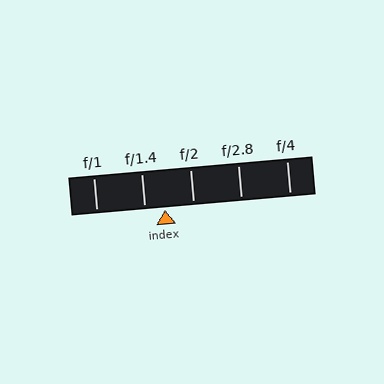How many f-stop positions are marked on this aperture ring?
There are 5 f-stop positions marked.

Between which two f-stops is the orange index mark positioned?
The index mark is between f/1.4 and f/2.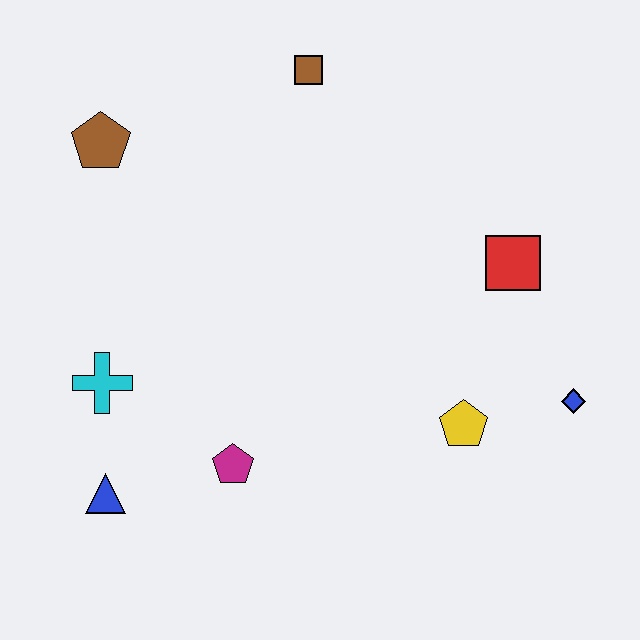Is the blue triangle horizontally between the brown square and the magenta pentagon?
No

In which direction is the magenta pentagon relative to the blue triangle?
The magenta pentagon is to the right of the blue triangle.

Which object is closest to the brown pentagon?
The brown square is closest to the brown pentagon.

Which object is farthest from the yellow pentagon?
The brown pentagon is farthest from the yellow pentagon.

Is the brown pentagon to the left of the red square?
Yes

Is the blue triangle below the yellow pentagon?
Yes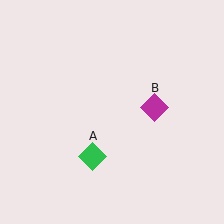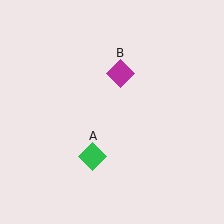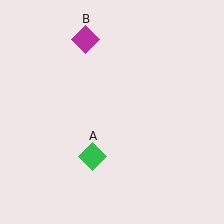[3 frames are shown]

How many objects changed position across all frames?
1 object changed position: magenta diamond (object B).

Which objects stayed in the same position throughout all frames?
Green diamond (object A) remained stationary.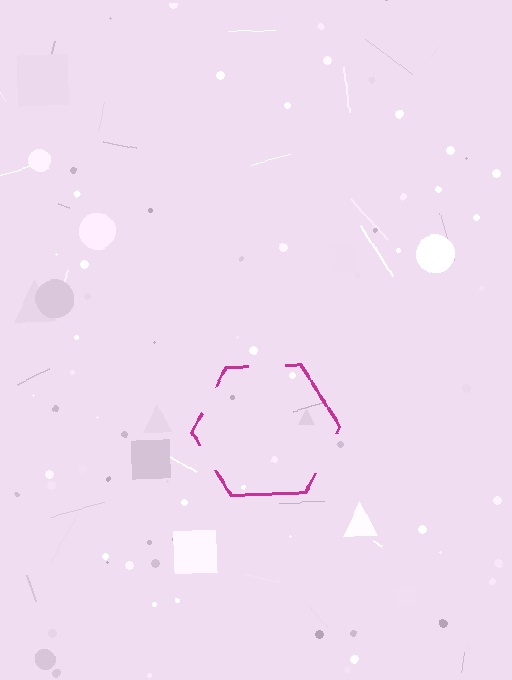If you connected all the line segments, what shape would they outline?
They would outline a hexagon.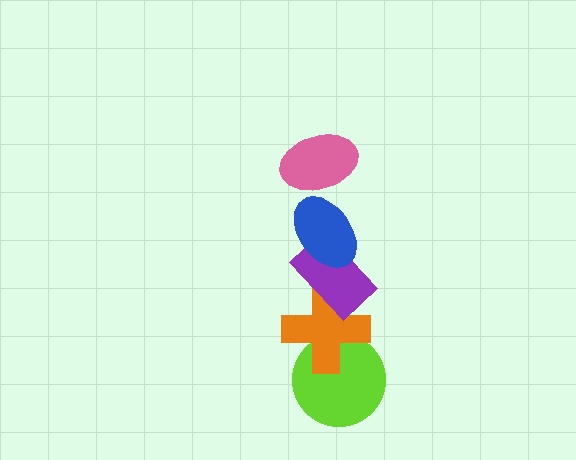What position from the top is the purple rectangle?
The purple rectangle is 3rd from the top.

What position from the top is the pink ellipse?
The pink ellipse is 1st from the top.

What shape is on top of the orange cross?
The purple rectangle is on top of the orange cross.